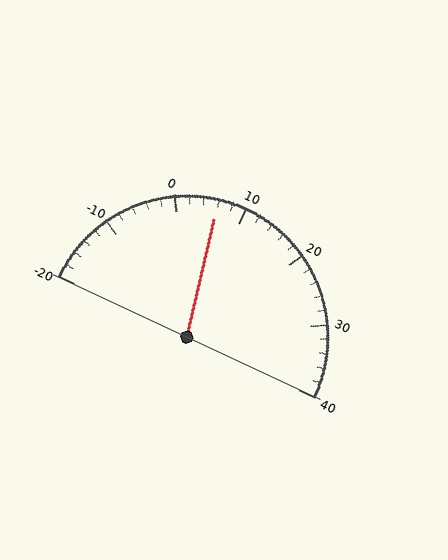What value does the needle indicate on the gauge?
The needle indicates approximately 6.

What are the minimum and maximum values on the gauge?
The gauge ranges from -20 to 40.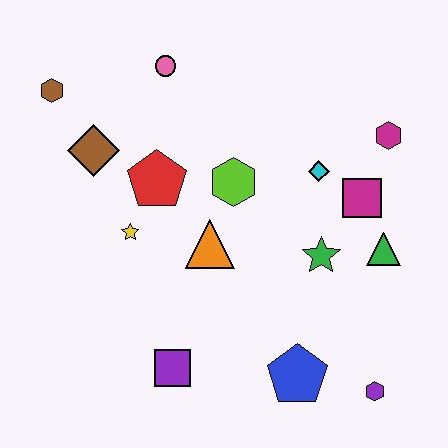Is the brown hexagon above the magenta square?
Yes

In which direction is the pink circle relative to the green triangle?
The pink circle is to the left of the green triangle.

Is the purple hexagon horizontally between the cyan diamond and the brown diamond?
No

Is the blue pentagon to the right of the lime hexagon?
Yes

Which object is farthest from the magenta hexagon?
The brown hexagon is farthest from the magenta hexagon.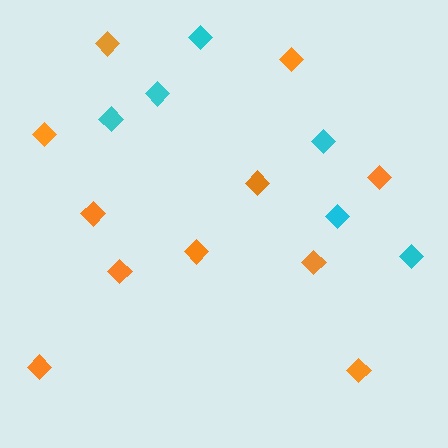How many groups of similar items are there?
There are 2 groups: one group of orange diamonds (11) and one group of cyan diamonds (6).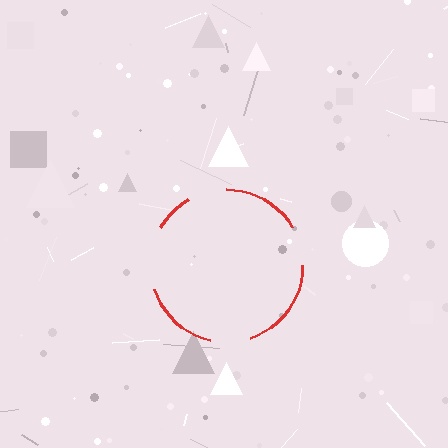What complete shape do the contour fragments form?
The contour fragments form a circle.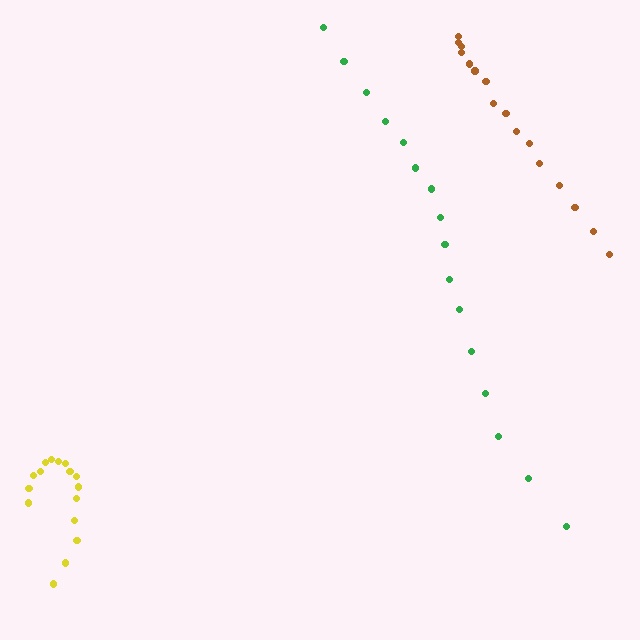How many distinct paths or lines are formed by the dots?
There are 3 distinct paths.